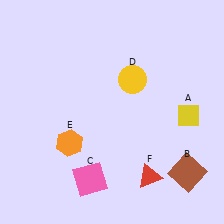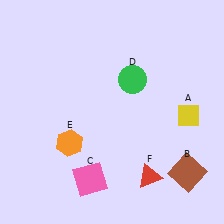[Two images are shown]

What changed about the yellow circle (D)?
In Image 1, D is yellow. In Image 2, it changed to green.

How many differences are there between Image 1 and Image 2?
There is 1 difference between the two images.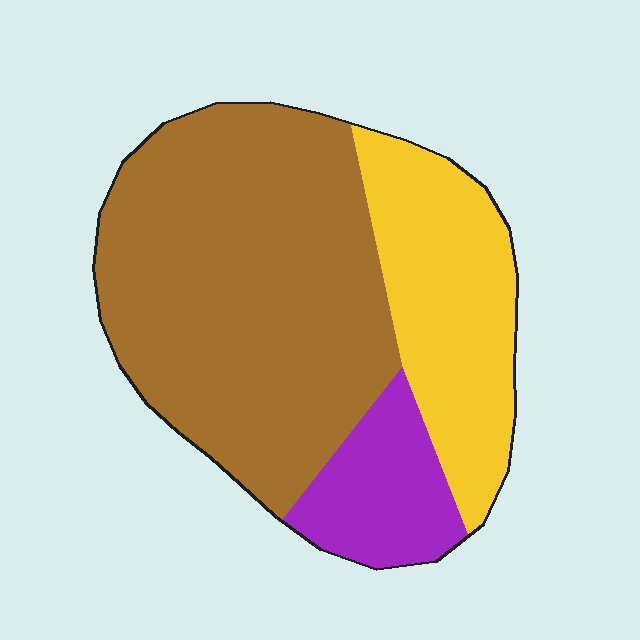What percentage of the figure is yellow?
Yellow covers roughly 25% of the figure.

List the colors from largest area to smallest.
From largest to smallest: brown, yellow, purple.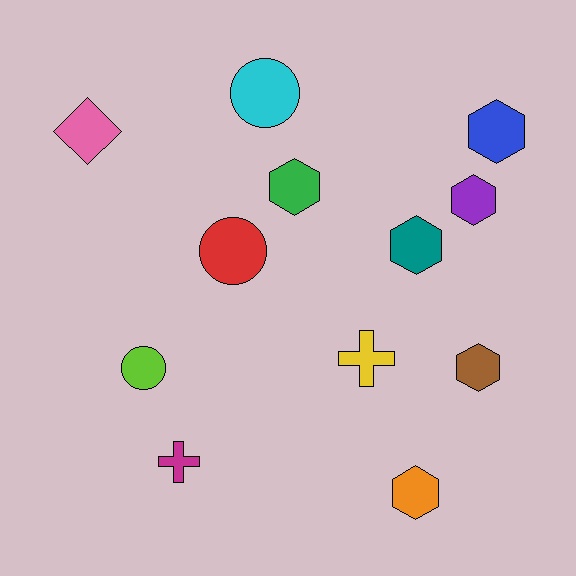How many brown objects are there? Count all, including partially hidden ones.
There is 1 brown object.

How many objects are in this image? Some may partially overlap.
There are 12 objects.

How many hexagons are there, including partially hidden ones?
There are 6 hexagons.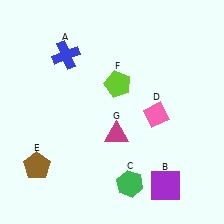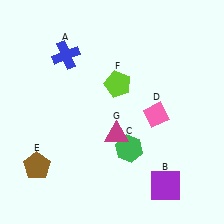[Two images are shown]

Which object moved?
The green hexagon (C) moved up.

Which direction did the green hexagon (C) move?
The green hexagon (C) moved up.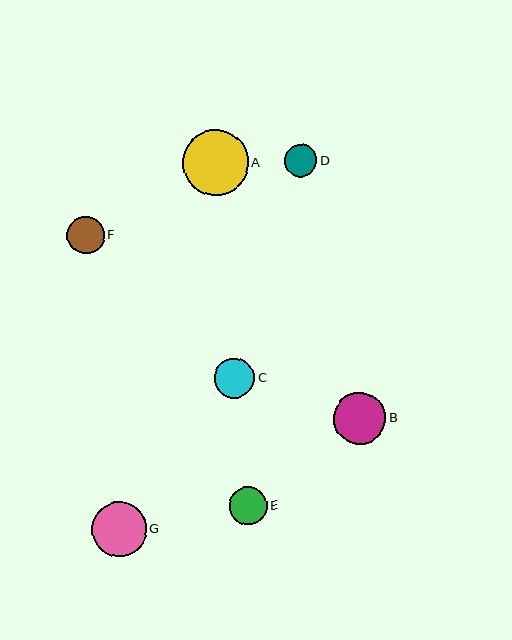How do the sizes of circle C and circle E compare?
Circle C and circle E are approximately the same size.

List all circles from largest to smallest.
From largest to smallest: A, G, B, C, F, E, D.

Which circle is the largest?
Circle A is the largest with a size of approximately 66 pixels.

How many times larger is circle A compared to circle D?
Circle A is approximately 2.0 times the size of circle D.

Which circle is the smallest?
Circle D is the smallest with a size of approximately 32 pixels.